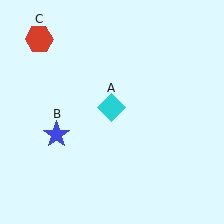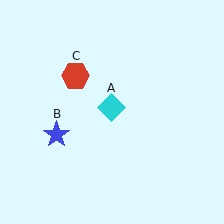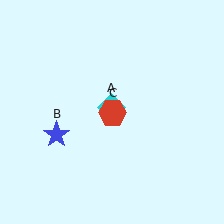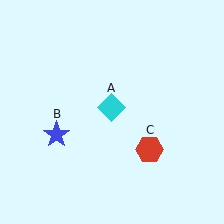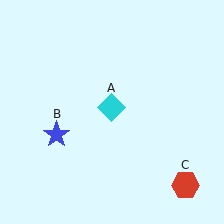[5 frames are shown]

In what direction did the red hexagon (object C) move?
The red hexagon (object C) moved down and to the right.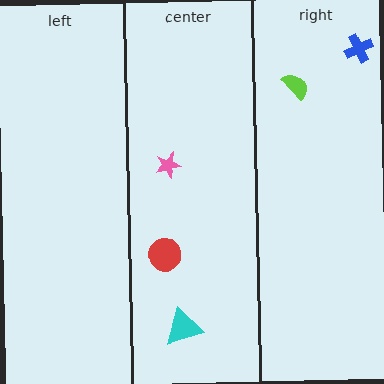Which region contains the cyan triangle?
The center region.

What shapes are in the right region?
The blue cross, the lime semicircle.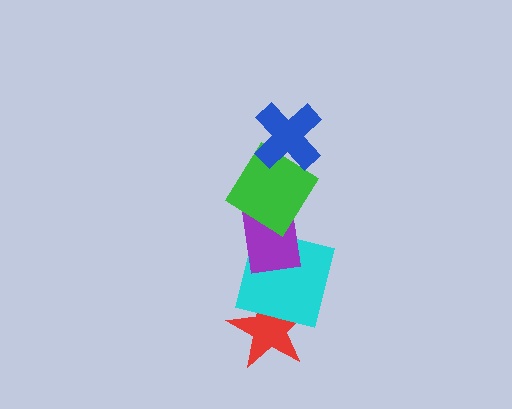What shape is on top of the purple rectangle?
The green diamond is on top of the purple rectangle.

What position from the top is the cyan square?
The cyan square is 4th from the top.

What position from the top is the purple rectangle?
The purple rectangle is 3rd from the top.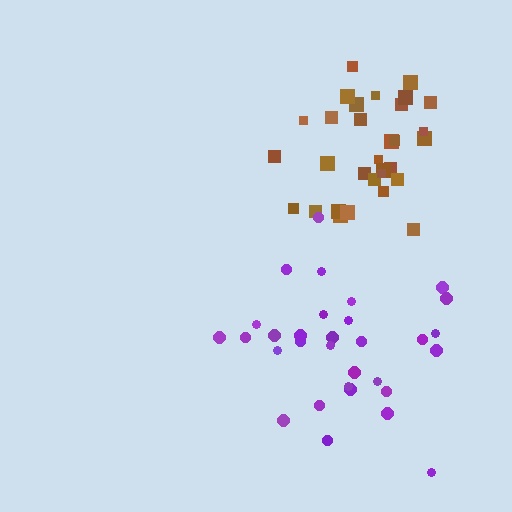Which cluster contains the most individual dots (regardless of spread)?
Brown (31).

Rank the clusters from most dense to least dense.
brown, purple.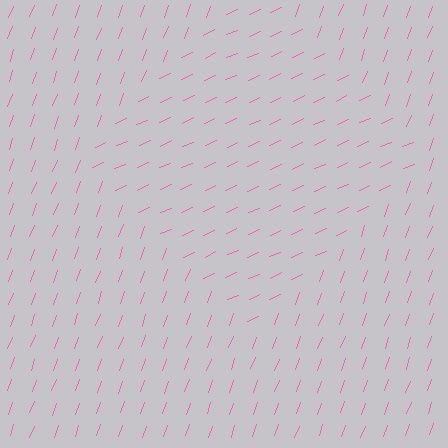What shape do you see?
I see a diamond.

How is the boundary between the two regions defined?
The boundary is defined purely by a change in line orientation (approximately 45 degrees difference). All lines are the same color and thickness.